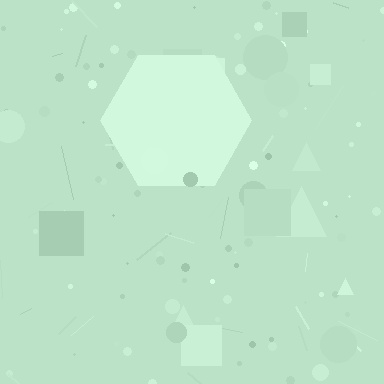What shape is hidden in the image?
A hexagon is hidden in the image.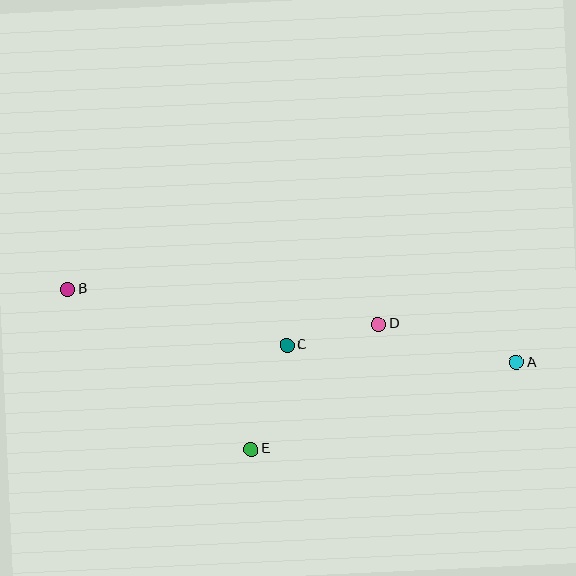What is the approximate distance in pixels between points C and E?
The distance between C and E is approximately 110 pixels.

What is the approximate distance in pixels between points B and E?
The distance between B and E is approximately 243 pixels.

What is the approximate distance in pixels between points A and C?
The distance between A and C is approximately 230 pixels.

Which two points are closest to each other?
Points C and D are closest to each other.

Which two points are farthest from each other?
Points A and B are farthest from each other.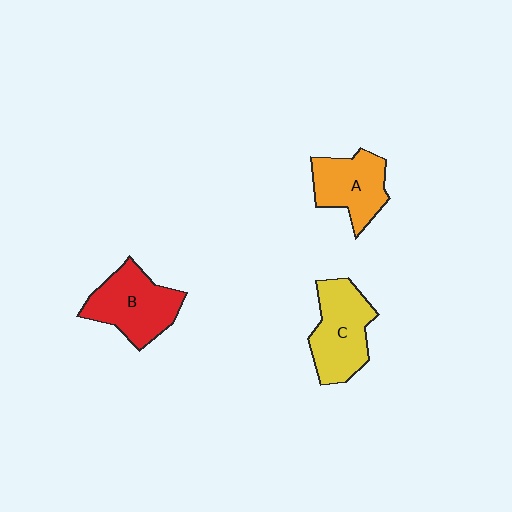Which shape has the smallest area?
Shape A (orange).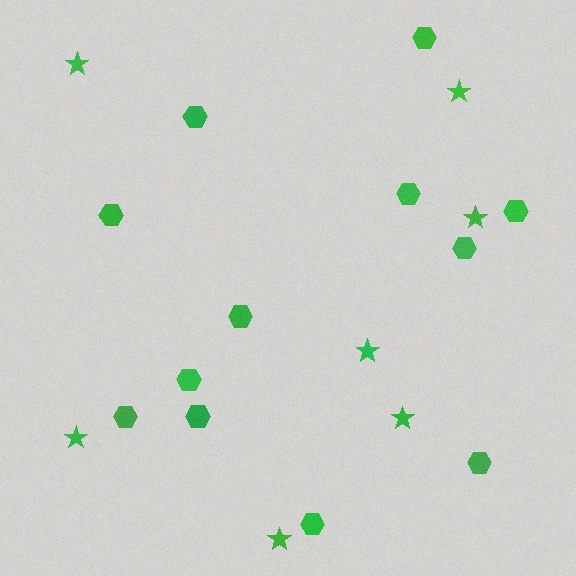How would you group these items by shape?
There are 2 groups: one group of stars (7) and one group of hexagons (12).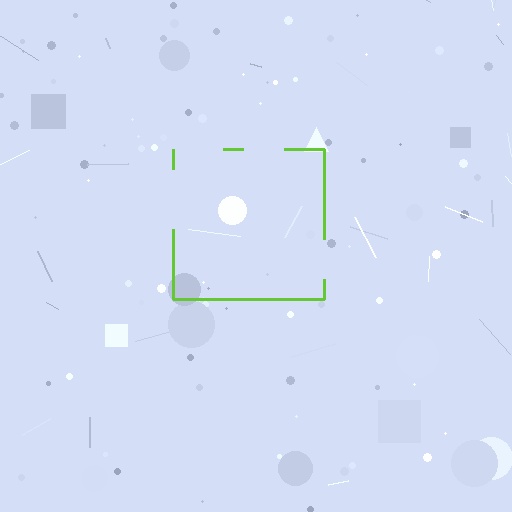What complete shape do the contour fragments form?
The contour fragments form a square.